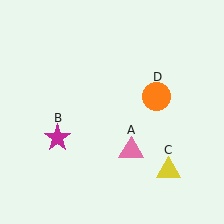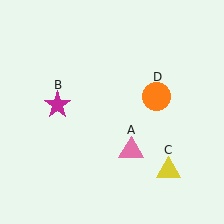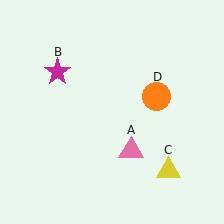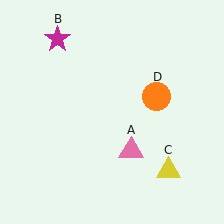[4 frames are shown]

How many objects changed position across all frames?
1 object changed position: magenta star (object B).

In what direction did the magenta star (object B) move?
The magenta star (object B) moved up.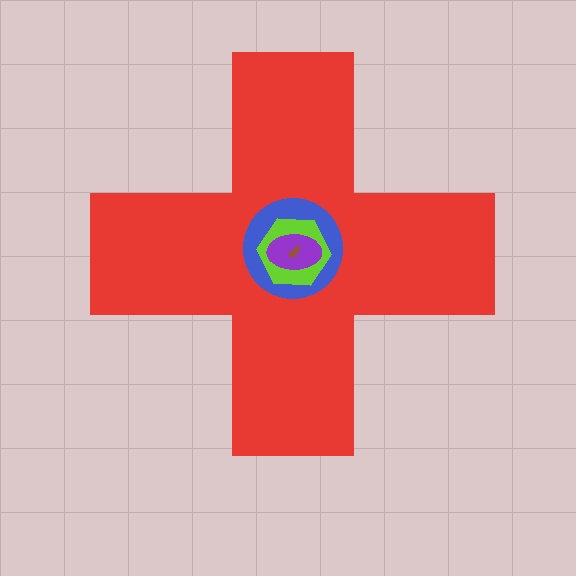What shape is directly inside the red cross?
The blue circle.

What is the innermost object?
The brown arrow.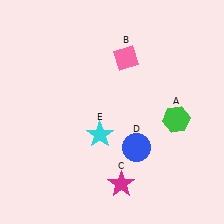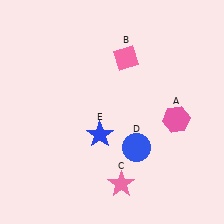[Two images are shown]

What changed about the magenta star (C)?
In Image 1, C is magenta. In Image 2, it changed to pink.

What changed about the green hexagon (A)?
In Image 1, A is green. In Image 2, it changed to pink.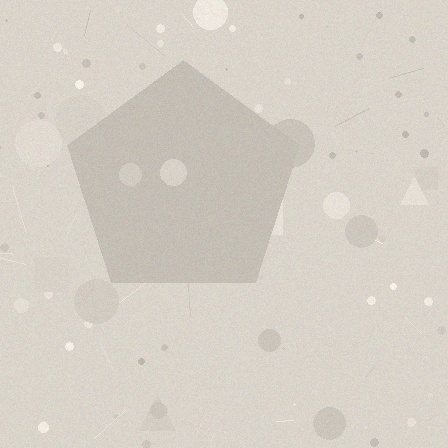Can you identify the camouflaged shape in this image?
The camouflaged shape is a pentagon.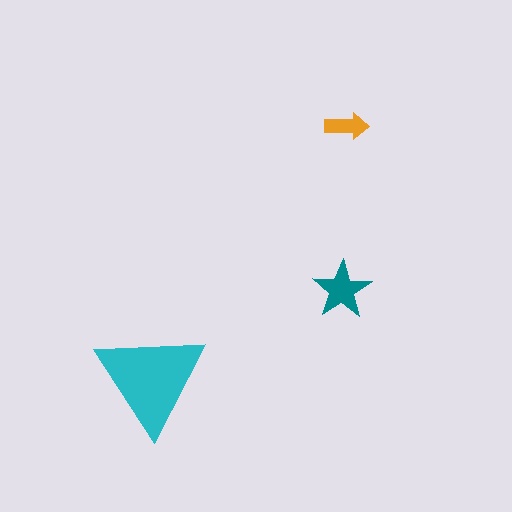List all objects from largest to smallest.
The cyan triangle, the teal star, the orange arrow.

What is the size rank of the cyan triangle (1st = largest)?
1st.